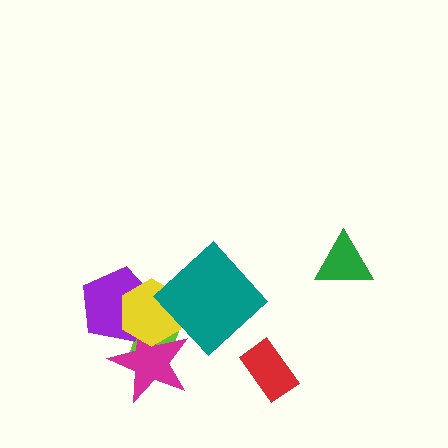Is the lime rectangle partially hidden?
Yes, it is partially covered by another shape.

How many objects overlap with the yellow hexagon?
4 objects overlap with the yellow hexagon.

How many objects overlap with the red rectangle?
0 objects overlap with the red rectangle.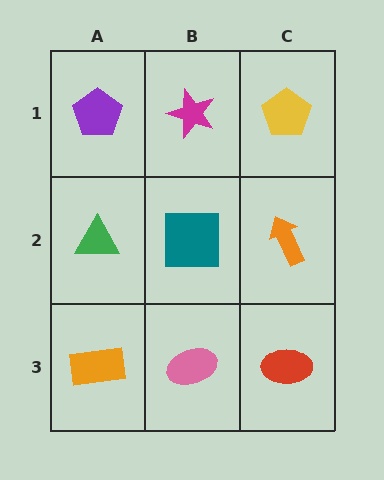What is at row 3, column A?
An orange rectangle.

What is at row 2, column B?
A teal square.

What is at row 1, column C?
A yellow pentagon.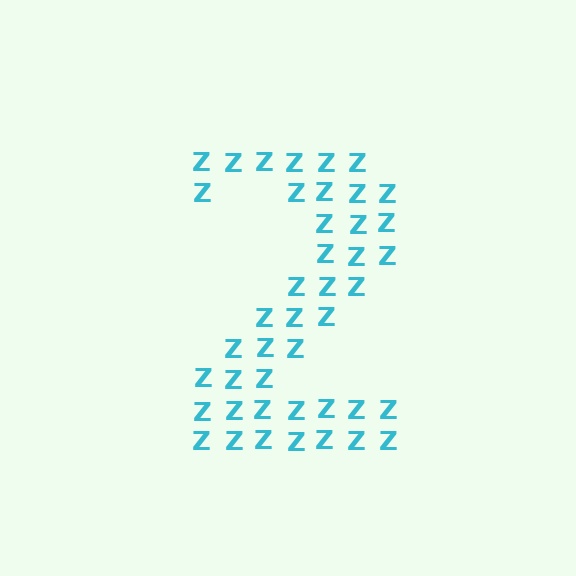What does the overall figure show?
The overall figure shows the digit 2.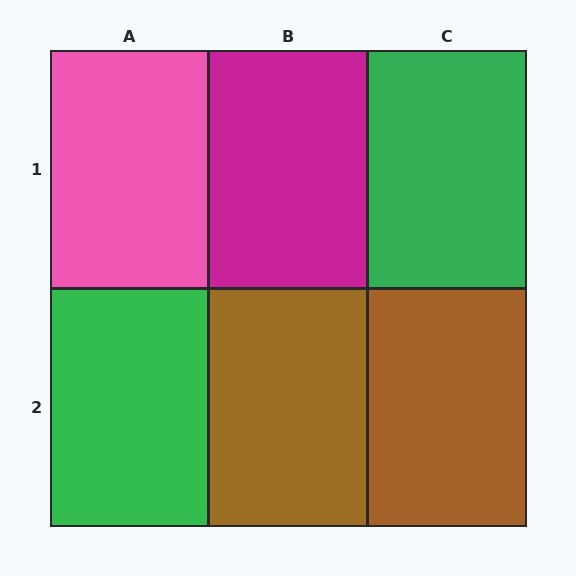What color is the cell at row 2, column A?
Green.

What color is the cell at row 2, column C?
Brown.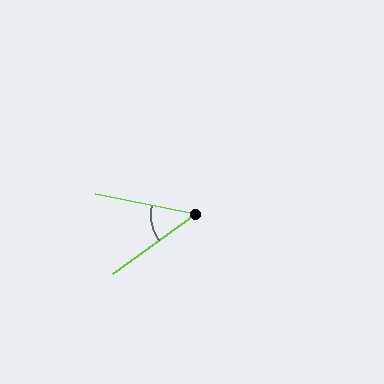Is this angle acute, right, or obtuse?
It is acute.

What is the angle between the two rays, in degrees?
Approximately 47 degrees.